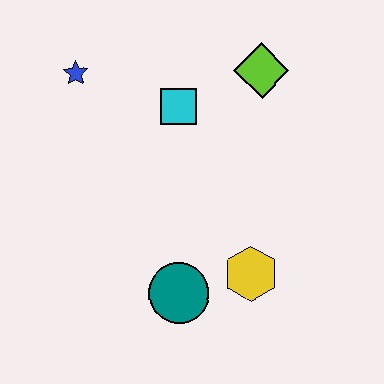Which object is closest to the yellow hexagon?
The teal circle is closest to the yellow hexagon.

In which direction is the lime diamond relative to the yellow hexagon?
The lime diamond is above the yellow hexagon.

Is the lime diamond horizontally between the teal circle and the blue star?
No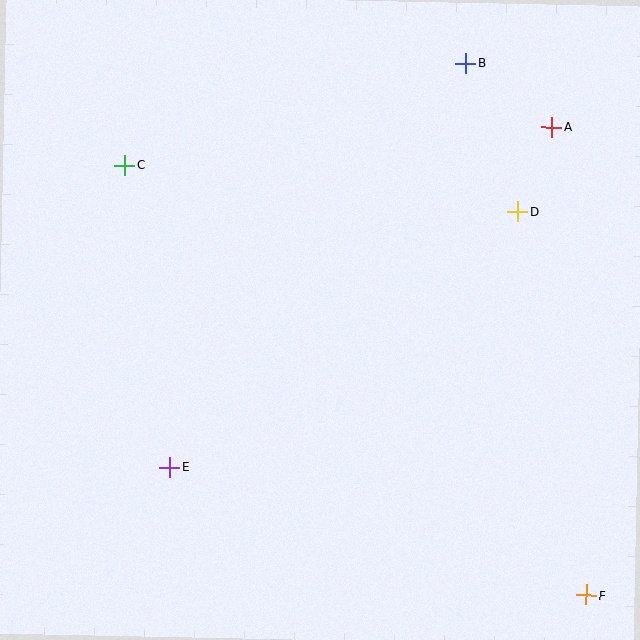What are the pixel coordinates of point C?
Point C is at (125, 165).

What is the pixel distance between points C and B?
The distance between C and B is 356 pixels.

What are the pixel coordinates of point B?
Point B is at (466, 63).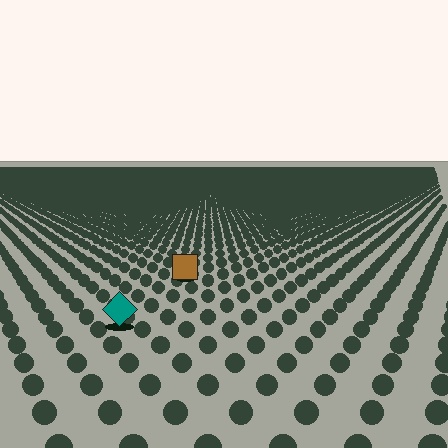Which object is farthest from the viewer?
The brown square is farthest from the viewer. It appears smaller and the ground texture around it is denser.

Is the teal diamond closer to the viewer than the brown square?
Yes. The teal diamond is closer — you can tell from the texture gradient: the ground texture is coarser near it.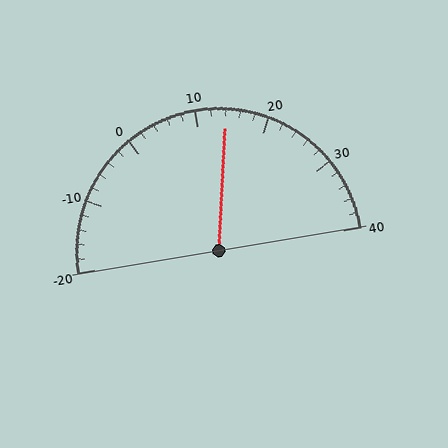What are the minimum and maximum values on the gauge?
The gauge ranges from -20 to 40.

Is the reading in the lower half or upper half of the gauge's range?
The reading is in the upper half of the range (-20 to 40).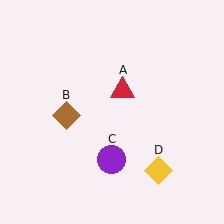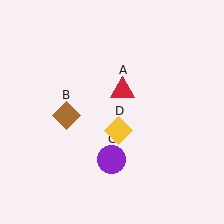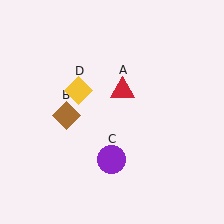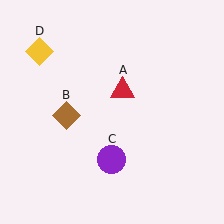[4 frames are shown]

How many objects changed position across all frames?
1 object changed position: yellow diamond (object D).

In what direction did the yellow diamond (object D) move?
The yellow diamond (object D) moved up and to the left.